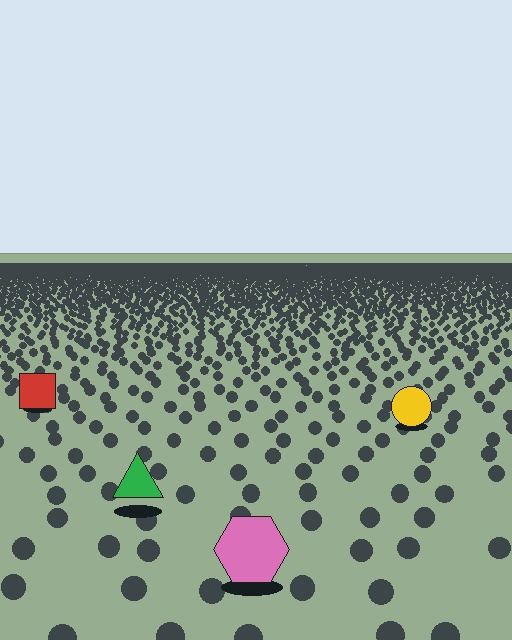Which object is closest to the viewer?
The pink hexagon is closest. The texture marks near it are larger and more spread out.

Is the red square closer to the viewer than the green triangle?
No. The green triangle is closer — you can tell from the texture gradient: the ground texture is coarser near it.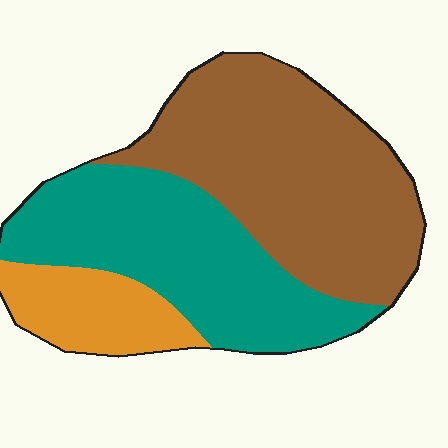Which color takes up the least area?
Orange, at roughly 15%.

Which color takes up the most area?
Brown, at roughly 45%.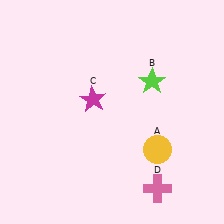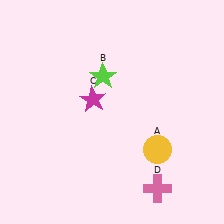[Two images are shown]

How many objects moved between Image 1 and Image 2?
1 object moved between the two images.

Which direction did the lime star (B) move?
The lime star (B) moved left.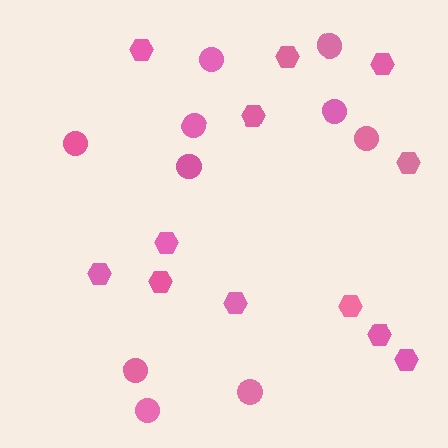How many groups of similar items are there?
There are 2 groups: one group of circles (10) and one group of hexagons (12).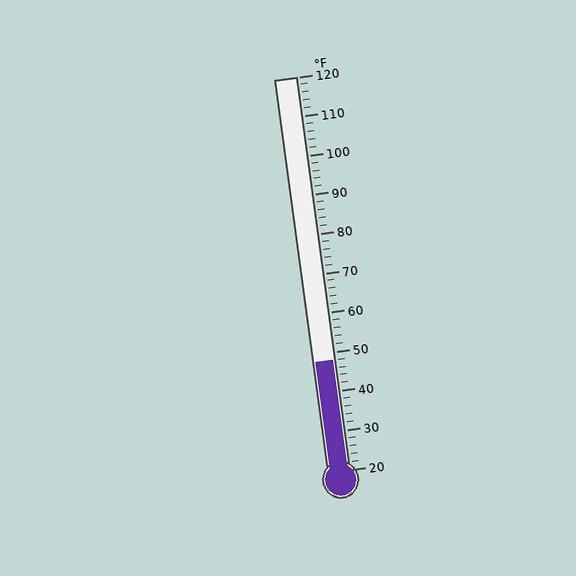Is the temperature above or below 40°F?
The temperature is above 40°F.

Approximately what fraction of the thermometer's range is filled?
The thermometer is filled to approximately 30% of its range.